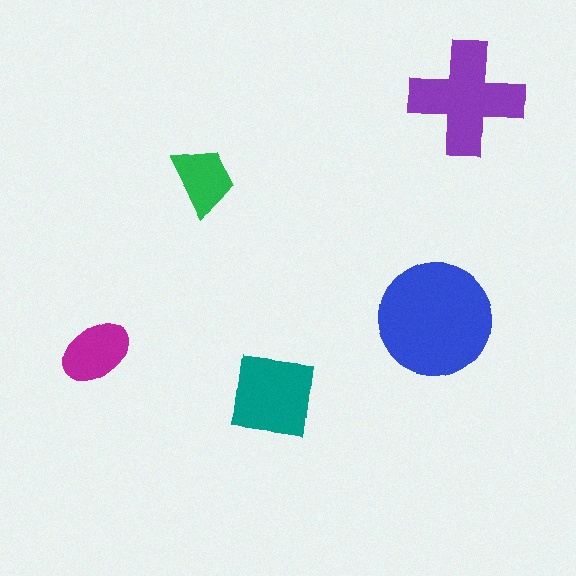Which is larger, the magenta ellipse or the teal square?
The teal square.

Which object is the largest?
The blue circle.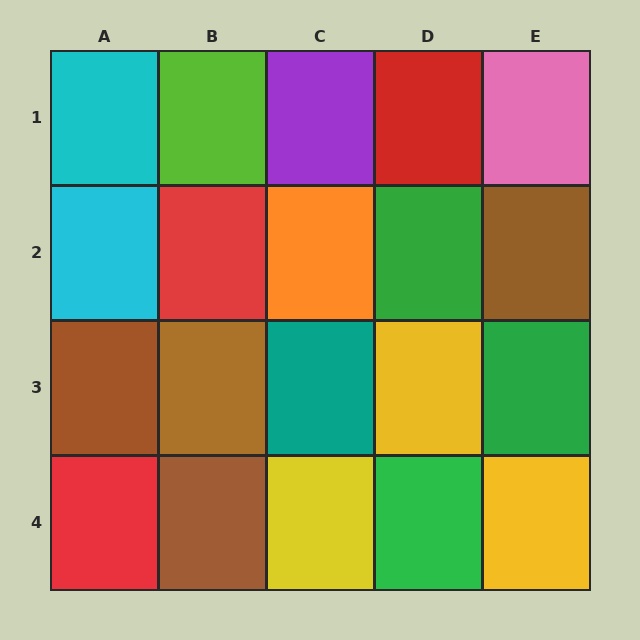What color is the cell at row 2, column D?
Green.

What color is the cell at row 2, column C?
Orange.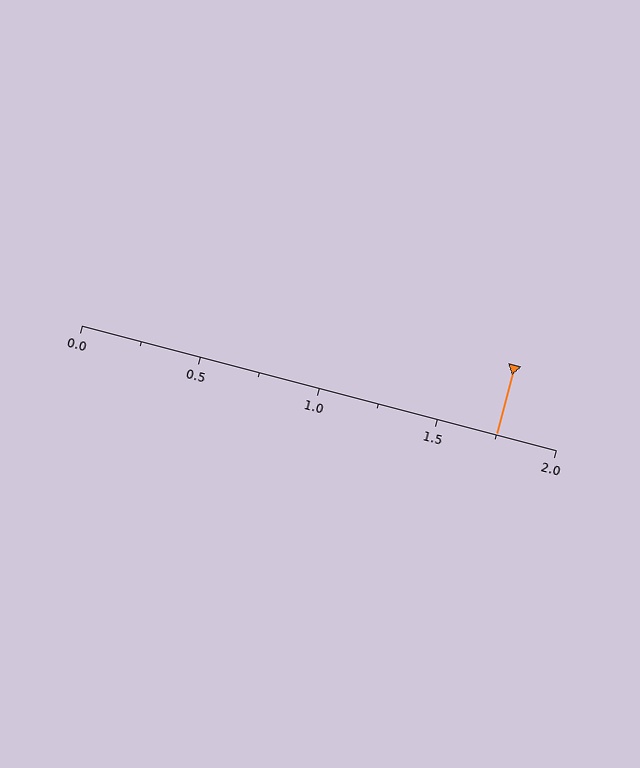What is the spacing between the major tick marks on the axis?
The major ticks are spaced 0.5 apart.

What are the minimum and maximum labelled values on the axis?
The axis runs from 0.0 to 2.0.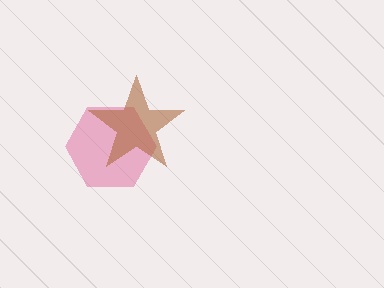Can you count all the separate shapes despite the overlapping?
Yes, there are 2 separate shapes.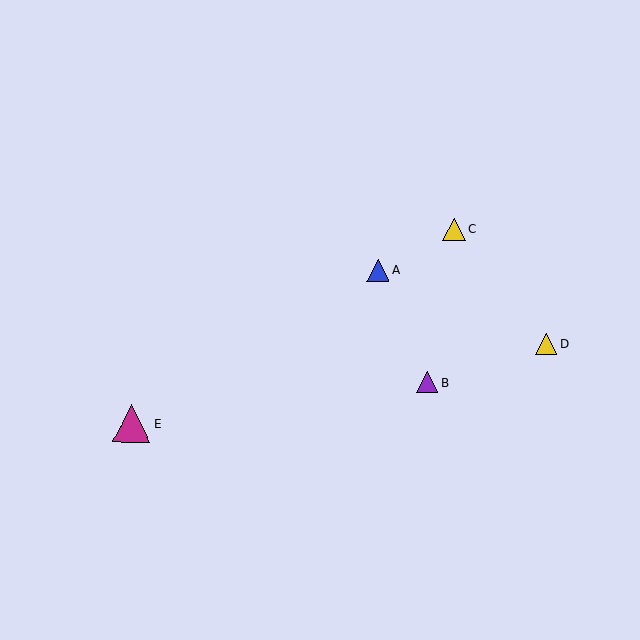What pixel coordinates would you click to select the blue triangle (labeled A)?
Click at (378, 270) to select the blue triangle A.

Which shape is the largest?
The magenta triangle (labeled E) is the largest.